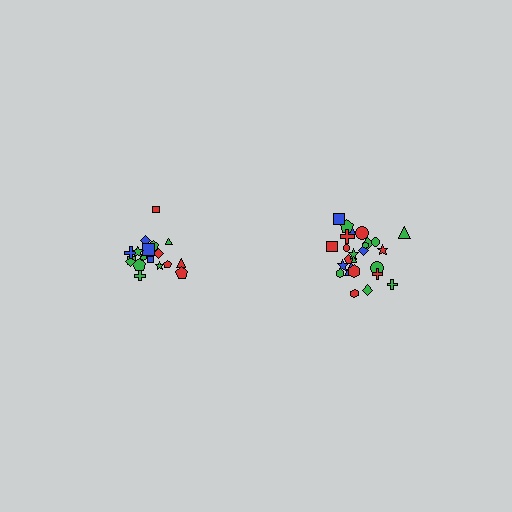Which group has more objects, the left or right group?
The right group.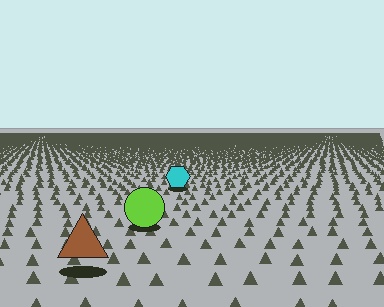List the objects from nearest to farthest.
From nearest to farthest: the brown triangle, the lime circle, the cyan hexagon.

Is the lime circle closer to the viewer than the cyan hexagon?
Yes. The lime circle is closer — you can tell from the texture gradient: the ground texture is coarser near it.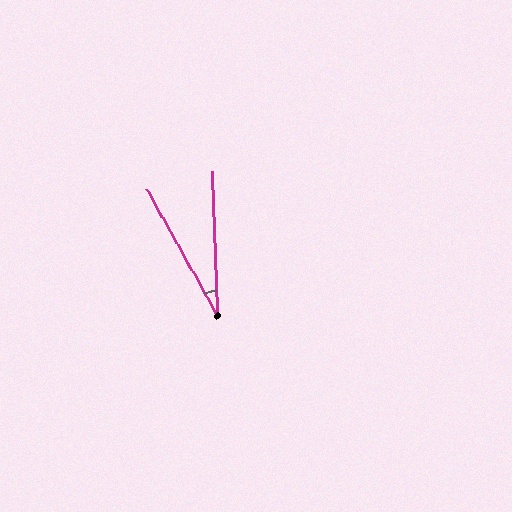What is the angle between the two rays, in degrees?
Approximately 27 degrees.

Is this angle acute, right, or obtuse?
It is acute.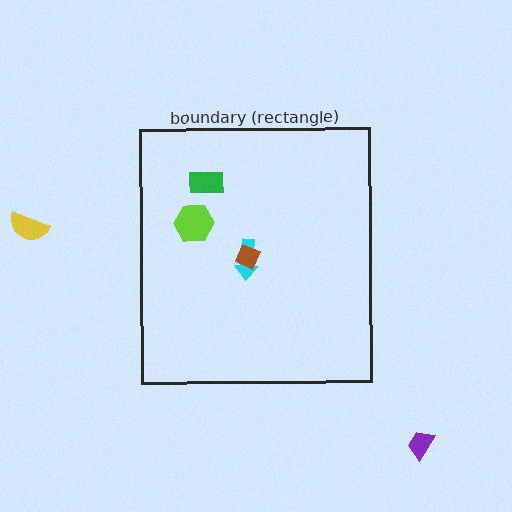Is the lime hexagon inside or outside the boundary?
Inside.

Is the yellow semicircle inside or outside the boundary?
Outside.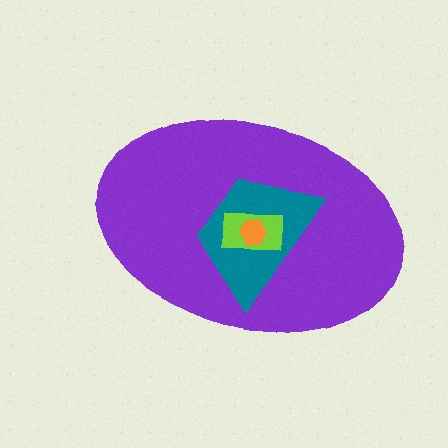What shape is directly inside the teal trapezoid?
The lime rectangle.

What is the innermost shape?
The orange hexagon.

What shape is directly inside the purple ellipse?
The teal trapezoid.